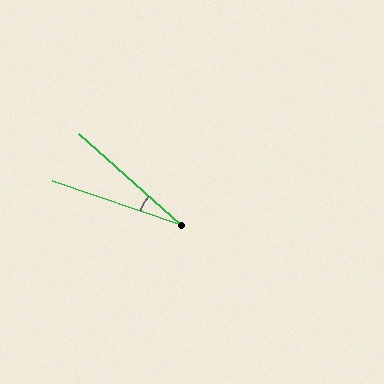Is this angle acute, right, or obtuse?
It is acute.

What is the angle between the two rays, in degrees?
Approximately 23 degrees.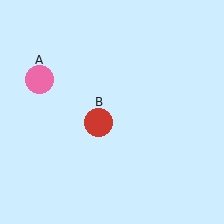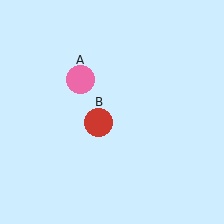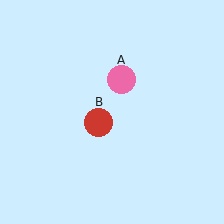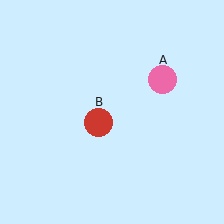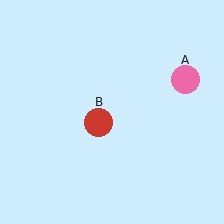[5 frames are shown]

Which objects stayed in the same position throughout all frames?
Red circle (object B) remained stationary.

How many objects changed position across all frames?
1 object changed position: pink circle (object A).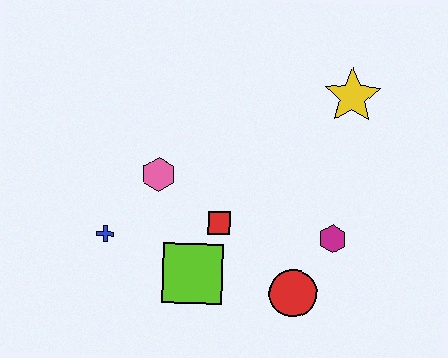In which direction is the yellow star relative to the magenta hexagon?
The yellow star is above the magenta hexagon.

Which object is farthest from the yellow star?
The blue cross is farthest from the yellow star.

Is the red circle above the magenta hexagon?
No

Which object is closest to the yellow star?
The magenta hexagon is closest to the yellow star.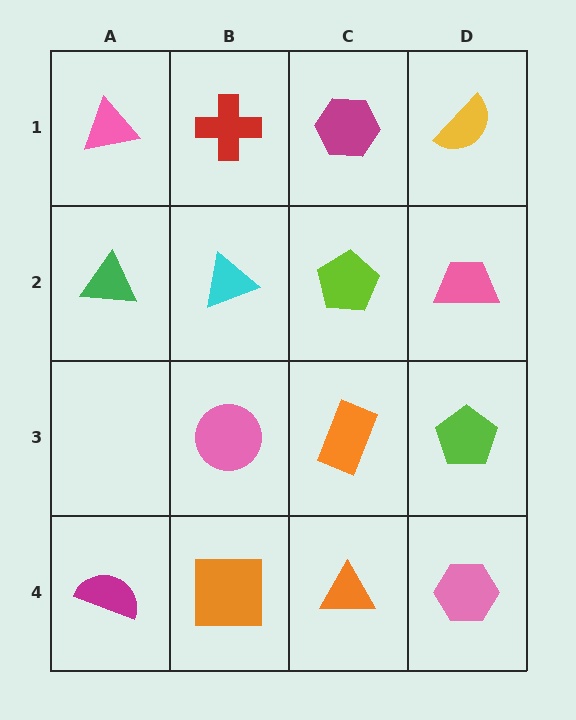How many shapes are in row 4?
4 shapes.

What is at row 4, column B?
An orange square.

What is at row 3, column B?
A pink circle.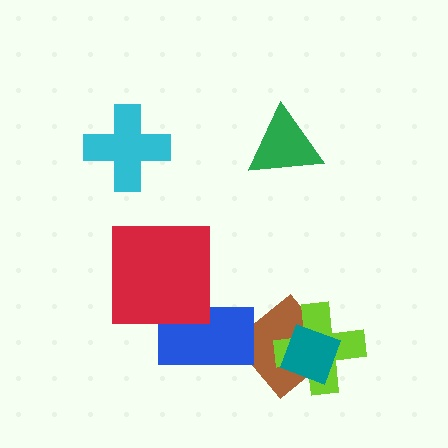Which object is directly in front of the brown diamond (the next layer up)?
The lime cross is directly in front of the brown diamond.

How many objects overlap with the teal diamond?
2 objects overlap with the teal diamond.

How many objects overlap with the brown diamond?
2 objects overlap with the brown diamond.